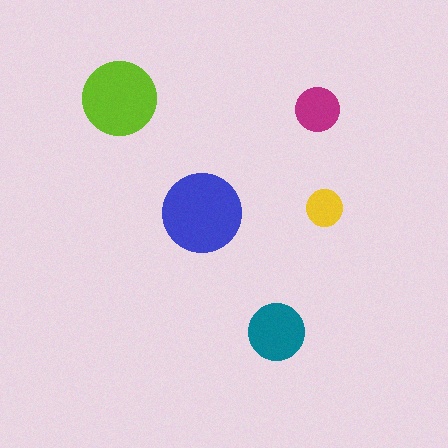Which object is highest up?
The lime circle is topmost.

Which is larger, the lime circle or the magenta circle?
The lime one.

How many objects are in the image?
There are 5 objects in the image.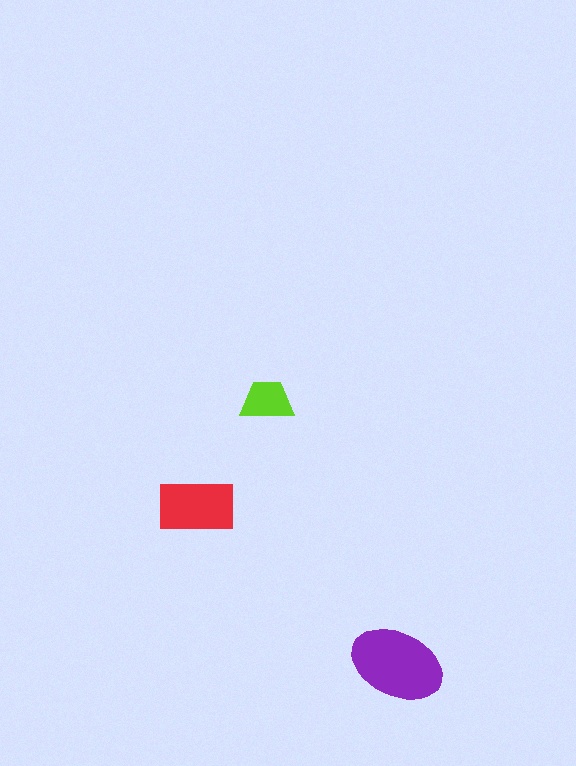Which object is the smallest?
The lime trapezoid.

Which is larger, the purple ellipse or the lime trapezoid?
The purple ellipse.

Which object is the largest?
The purple ellipse.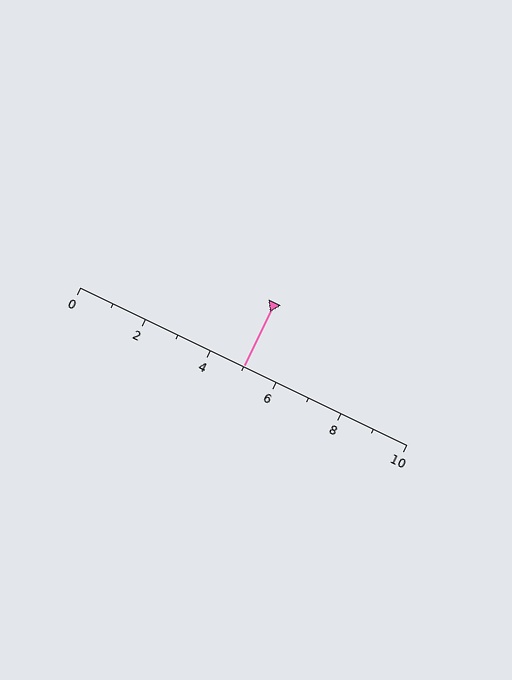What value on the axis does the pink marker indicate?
The marker indicates approximately 5.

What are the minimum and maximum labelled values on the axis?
The axis runs from 0 to 10.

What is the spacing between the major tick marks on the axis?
The major ticks are spaced 2 apart.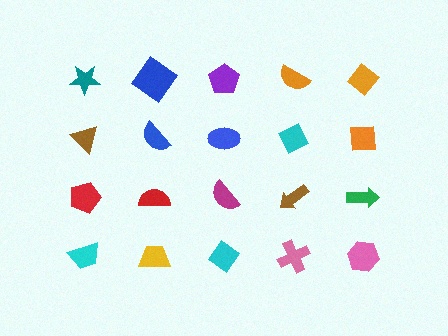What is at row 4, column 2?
A yellow trapezoid.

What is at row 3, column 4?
A brown arrow.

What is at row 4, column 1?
A cyan trapezoid.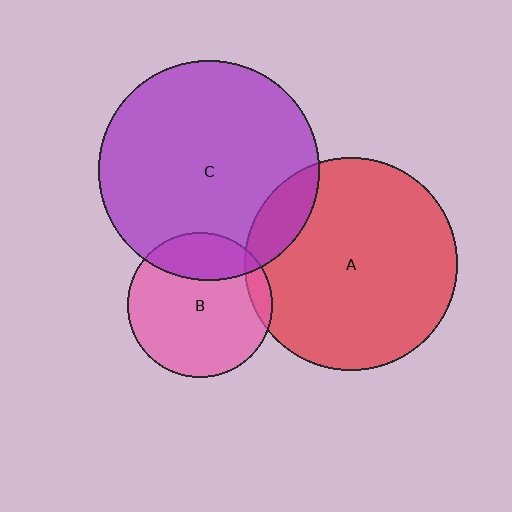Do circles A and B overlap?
Yes.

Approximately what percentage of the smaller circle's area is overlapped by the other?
Approximately 10%.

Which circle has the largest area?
Circle C (purple).